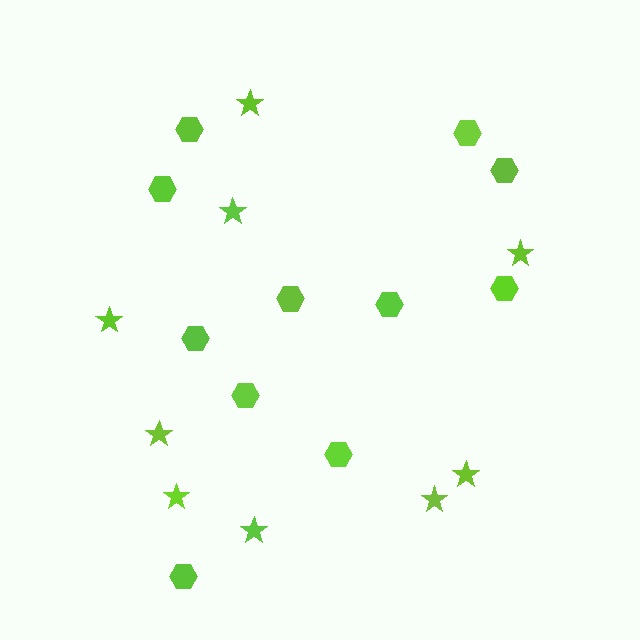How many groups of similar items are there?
There are 2 groups: one group of hexagons (11) and one group of stars (9).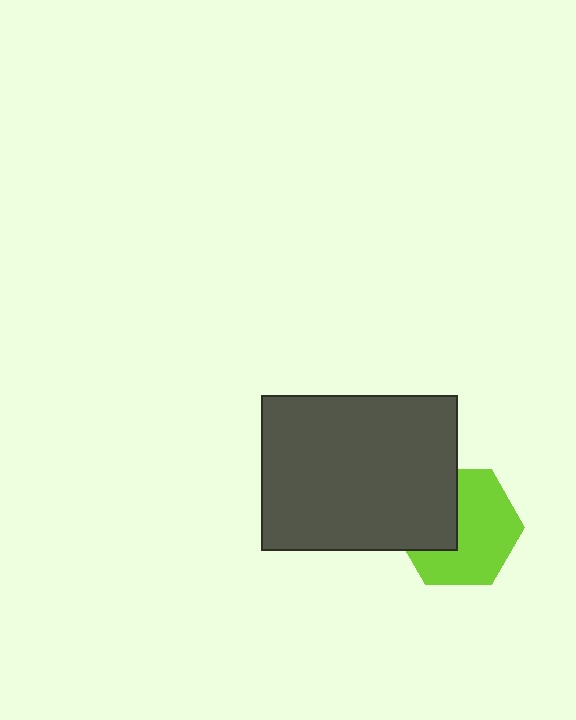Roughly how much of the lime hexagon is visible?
About half of it is visible (roughly 63%).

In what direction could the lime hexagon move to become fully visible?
The lime hexagon could move right. That would shift it out from behind the dark gray rectangle entirely.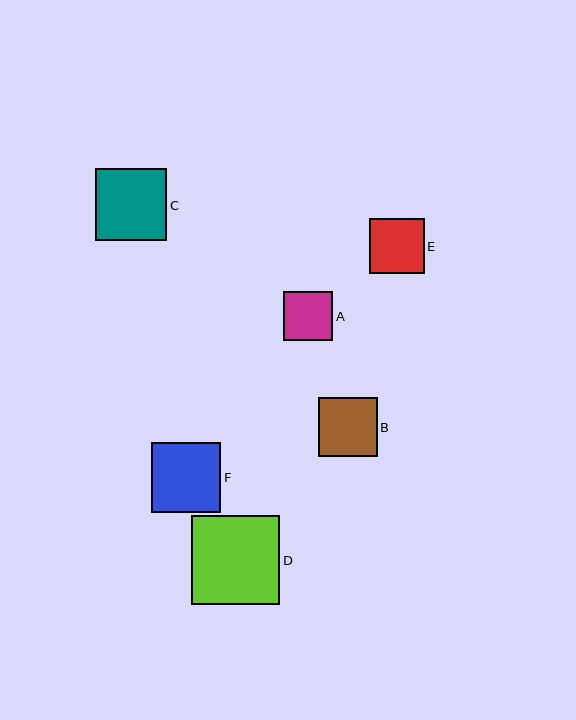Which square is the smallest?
Square A is the smallest with a size of approximately 49 pixels.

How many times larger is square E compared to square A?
Square E is approximately 1.1 times the size of square A.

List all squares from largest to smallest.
From largest to smallest: D, C, F, B, E, A.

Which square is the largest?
Square D is the largest with a size of approximately 88 pixels.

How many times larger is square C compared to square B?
Square C is approximately 1.2 times the size of square B.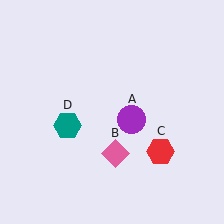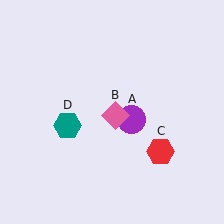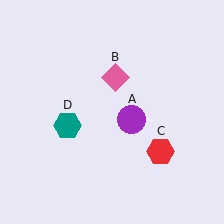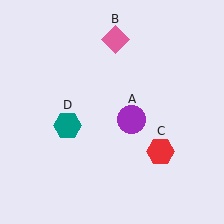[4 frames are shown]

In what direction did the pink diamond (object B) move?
The pink diamond (object B) moved up.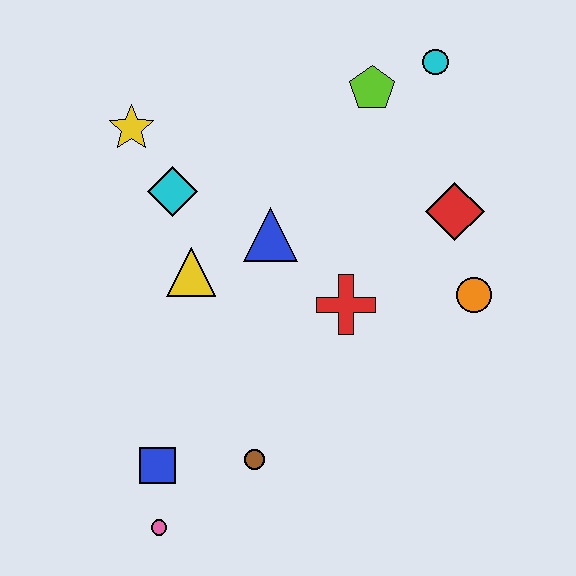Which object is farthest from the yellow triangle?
The cyan circle is farthest from the yellow triangle.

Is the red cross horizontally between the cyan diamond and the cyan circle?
Yes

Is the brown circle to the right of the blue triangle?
No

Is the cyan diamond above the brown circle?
Yes